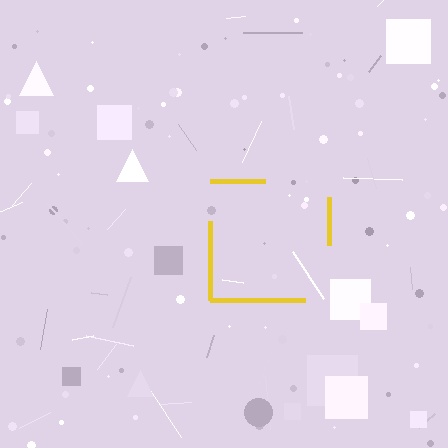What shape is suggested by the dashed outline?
The dashed outline suggests a square.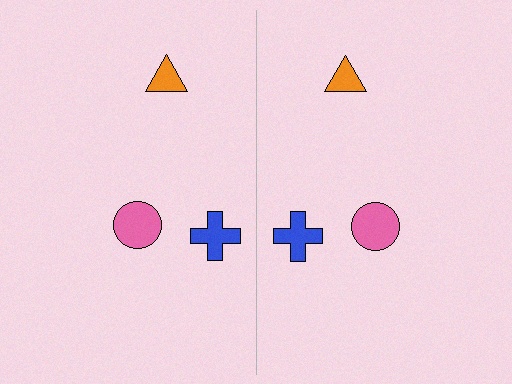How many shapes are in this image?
There are 6 shapes in this image.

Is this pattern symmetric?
Yes, this pattern has bilateral (reflection) symmetry.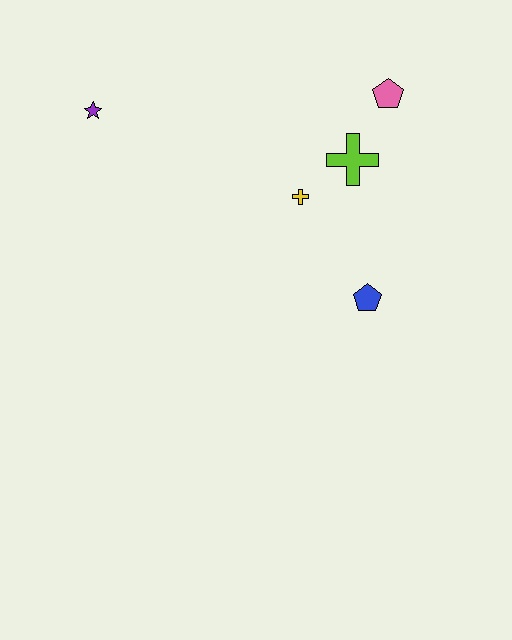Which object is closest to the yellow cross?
The lime cross is closest to the yellow cross.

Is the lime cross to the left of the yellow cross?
No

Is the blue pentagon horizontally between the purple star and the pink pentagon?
Yes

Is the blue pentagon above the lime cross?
No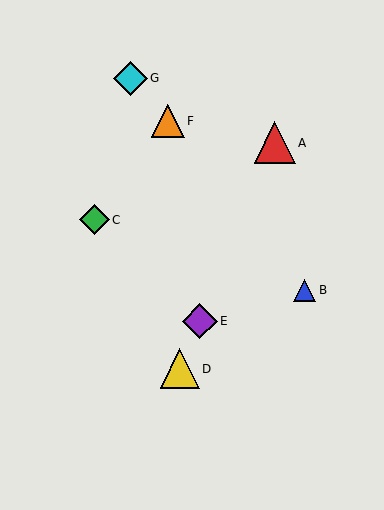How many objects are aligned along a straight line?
3 objects (A, D, E) are aligned along a straight line.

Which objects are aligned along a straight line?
Objects A, D, E are aligned along a straight line.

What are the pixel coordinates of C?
Object C is at (95, 220).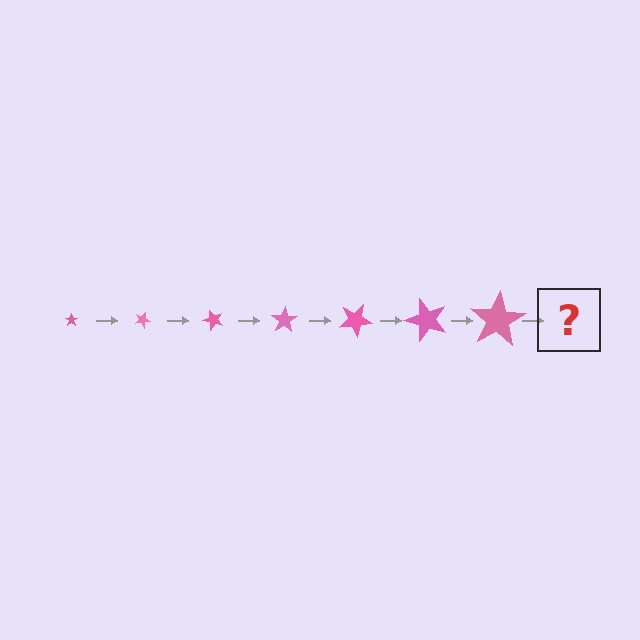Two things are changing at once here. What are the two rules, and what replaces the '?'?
The two rules are that the star grows larger each step and it rotates 25 degrees each step. The '?' should be a star, larger than the previous one and rotated 175 degrees from the start.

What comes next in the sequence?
The next element should be a star, larger than the previous one and rotated 175 degrees from the start.